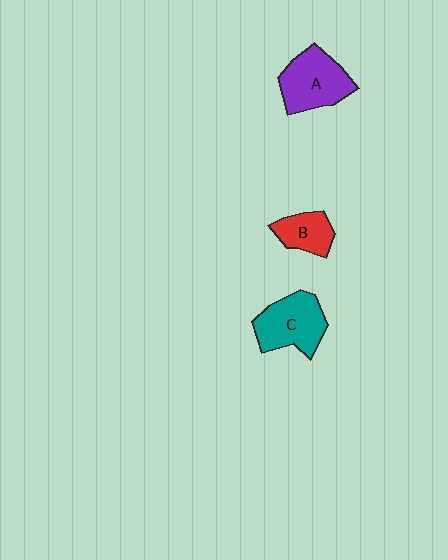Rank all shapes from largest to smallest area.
From largest to smallest: A (purple), C (teal), B (red).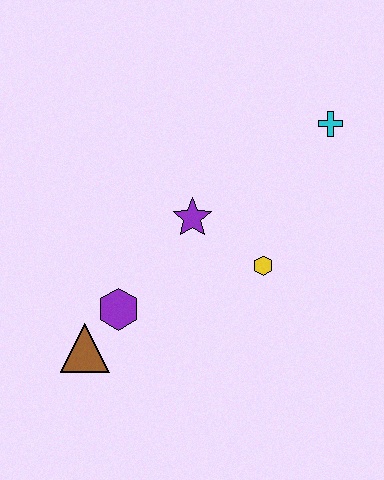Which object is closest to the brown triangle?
The purple hexagon is closest to the brown triangle.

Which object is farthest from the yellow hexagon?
The brown triangle is farthest from the yellow hexagon.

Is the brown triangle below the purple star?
Yes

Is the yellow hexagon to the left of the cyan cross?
Yes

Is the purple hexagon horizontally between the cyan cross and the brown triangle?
Yes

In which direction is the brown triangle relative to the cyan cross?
The brown triangle is to the left of the cyan cross.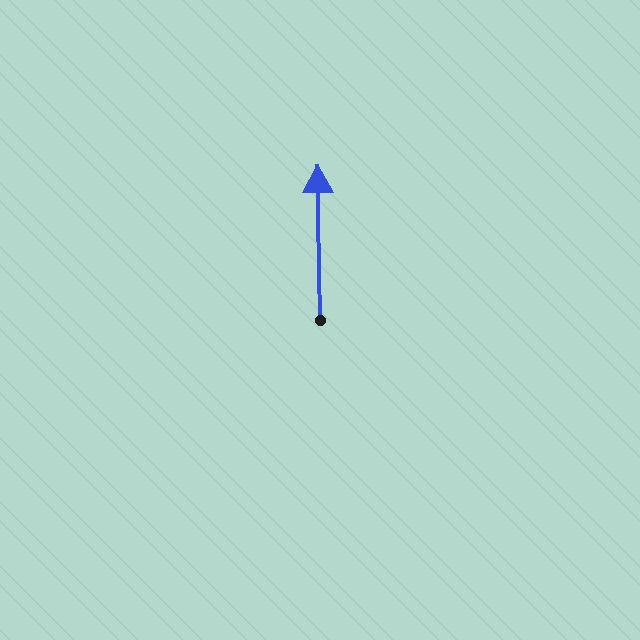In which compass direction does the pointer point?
North.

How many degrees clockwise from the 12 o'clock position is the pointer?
Approximately 359 degrees.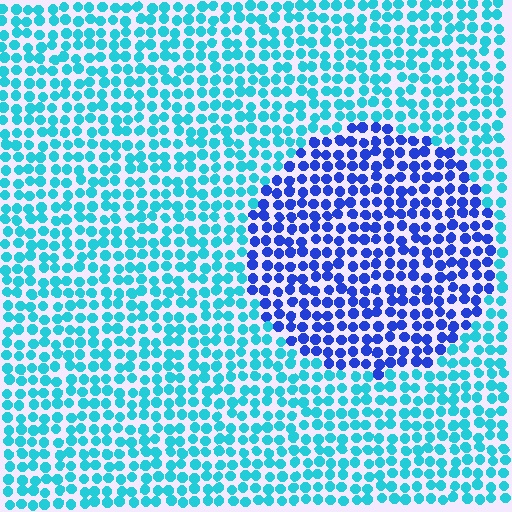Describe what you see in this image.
The image is filled with small cyan elements in a uniform arrangement. A circle-shaped region is visible where the elements are tinted to a slightly different hue, forming a subtle color boundary.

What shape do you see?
I see a circle.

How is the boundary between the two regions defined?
The boundary is defined purely by a slight shift in hue (about 48 degrees). Spacing, size, and orientation are identical on both sides.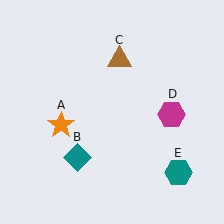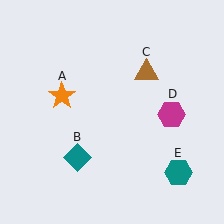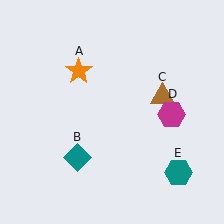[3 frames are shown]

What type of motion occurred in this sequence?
The orange star (object A), brown triangle (object C) rotated clockwise around the center of the scene.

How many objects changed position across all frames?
2 objects changed position: orange star (object A), brown triangle (object C).